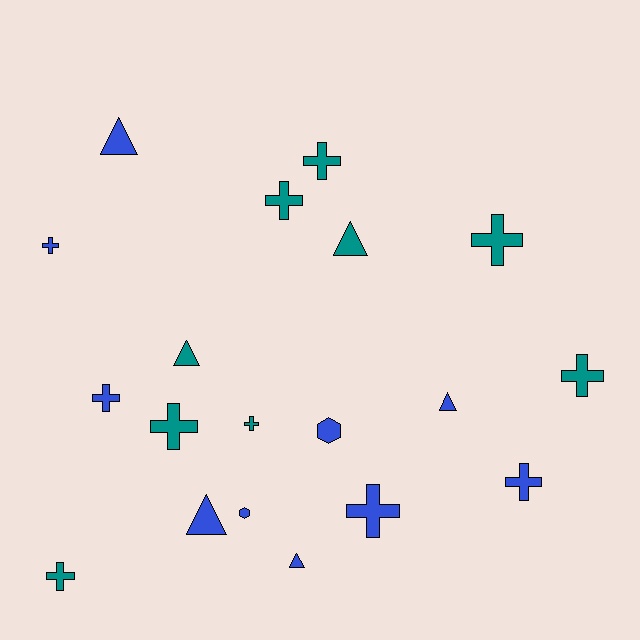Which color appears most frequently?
Blue, with 10 objects.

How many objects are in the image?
There are 19 objects.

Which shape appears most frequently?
Cross, with 11 objects.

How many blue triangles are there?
There are 4 blue triangles.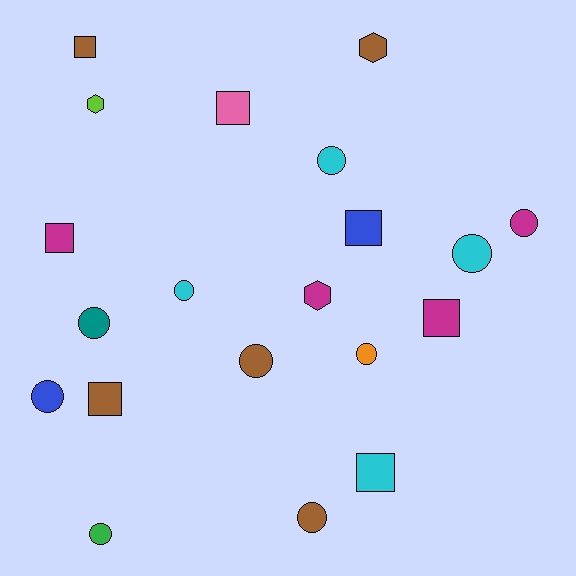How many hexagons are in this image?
There are 3 hexagons.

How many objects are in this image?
There are 20 objects.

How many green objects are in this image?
There is 1 green object.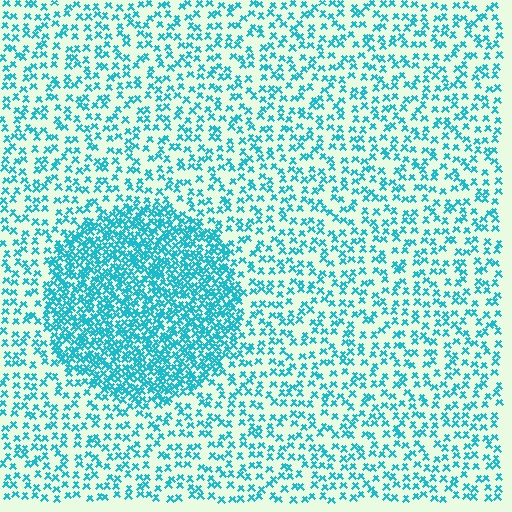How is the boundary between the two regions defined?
The boundary is defined by a change in element density (approximately 2.6x ratio). All elements are the same color, size, and shape.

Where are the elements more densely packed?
The elements are more densely packed inside the circle boundary.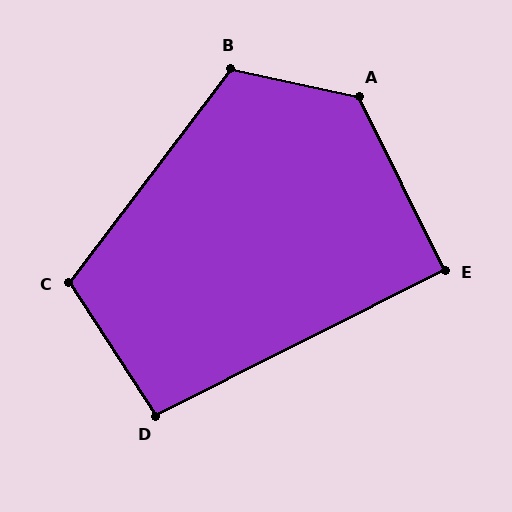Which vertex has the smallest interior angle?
E, at approximately 90 degrees.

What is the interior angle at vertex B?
Approximately 115 degrees (obtuse).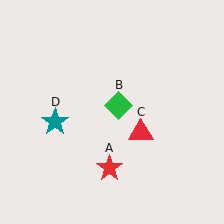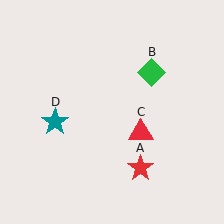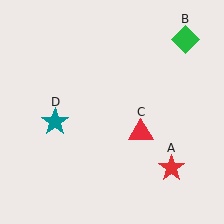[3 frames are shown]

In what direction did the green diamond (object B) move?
The green diamond (object B) moved up and to the right.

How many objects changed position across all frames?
2 objects changed position: red star (object A), green diamond (object B).